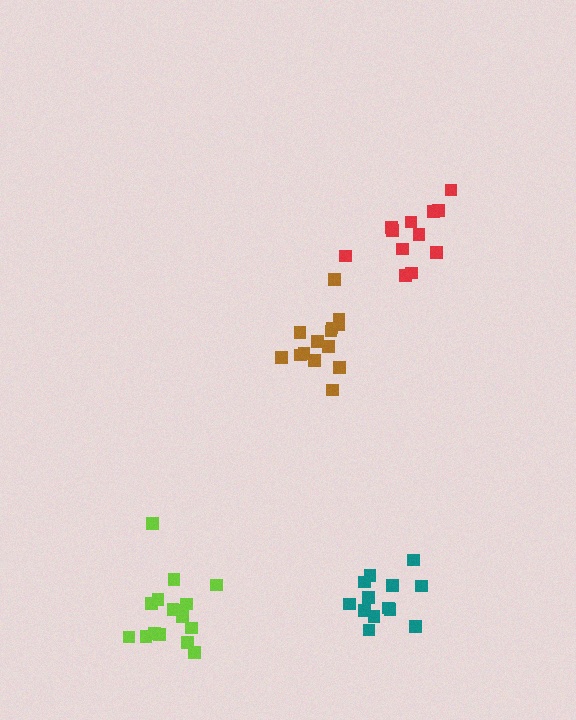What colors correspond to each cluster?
The clusters are colored: red, lime, brown, teal.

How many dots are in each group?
Group 1: 12 dots, Group 2: 16 dots, Group 3: 14 dots, Group 4: 13 dots (55 total).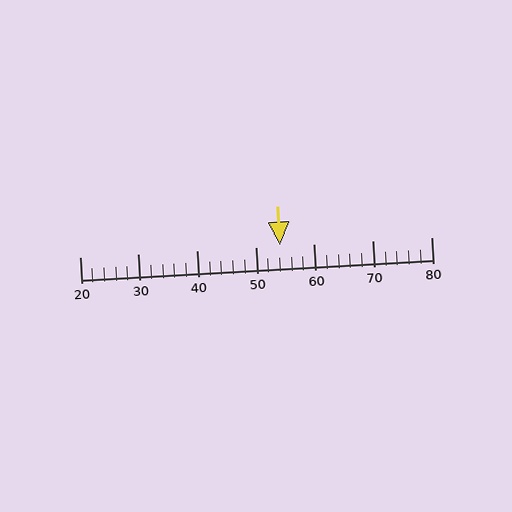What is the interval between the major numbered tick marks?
The major tick marks are spaced 10 units apart.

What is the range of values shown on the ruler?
The ruler shows values from 20 to 80.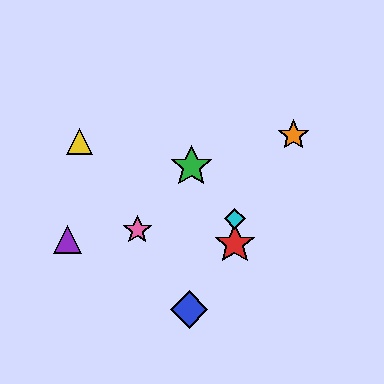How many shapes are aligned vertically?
2 shapes (the red star, the cyan diamond) are aligned vertically.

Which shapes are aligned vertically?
The red star, the cyan diamond are aligned vertically.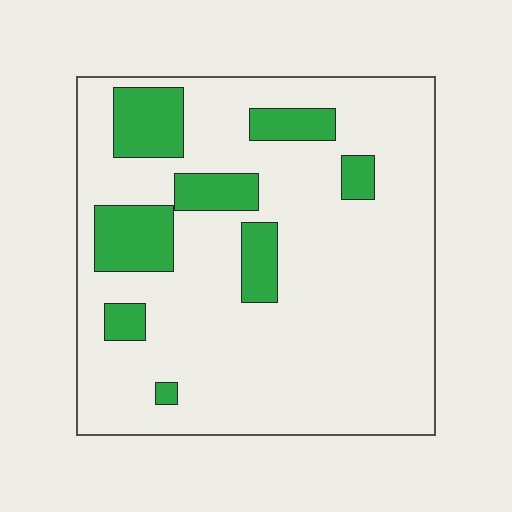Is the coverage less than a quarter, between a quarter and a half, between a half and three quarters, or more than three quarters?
Less than a quarter.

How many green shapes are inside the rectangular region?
8.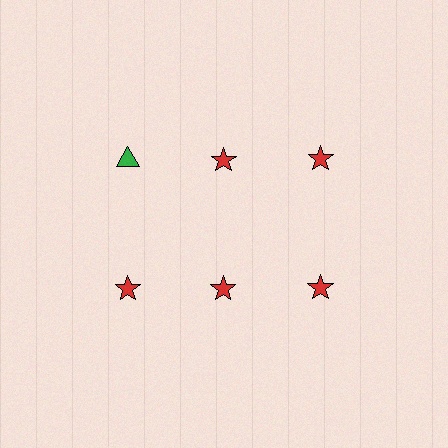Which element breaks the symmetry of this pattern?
The green triangle in the top row, leftmost column breaks the symmetry. All other shapes are red stars.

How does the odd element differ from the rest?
It differs in both color (green instead of red) and shape (triangle instead of star).